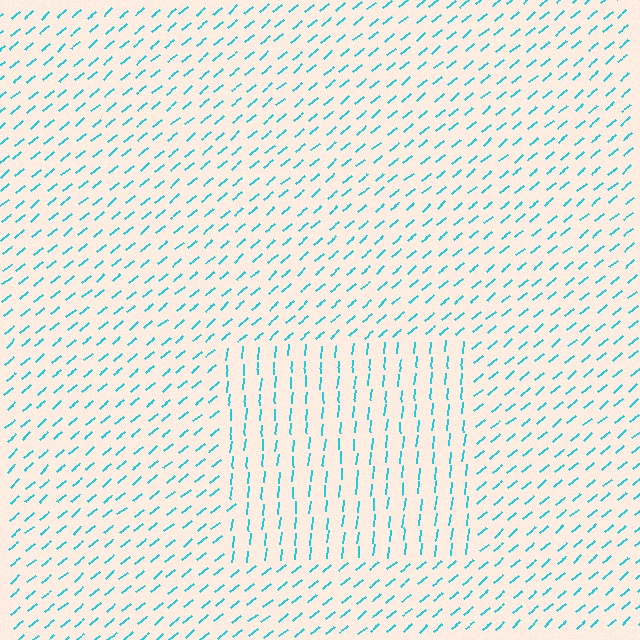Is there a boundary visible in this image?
Yes, there is a texture boundary formed by a change in line orientation.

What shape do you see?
I see a rectangle.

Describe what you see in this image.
The image is filled with small cyan line segments. A rectangle region in the image has lines oriented differently from the surrounding lines, creating a visible texture boundary.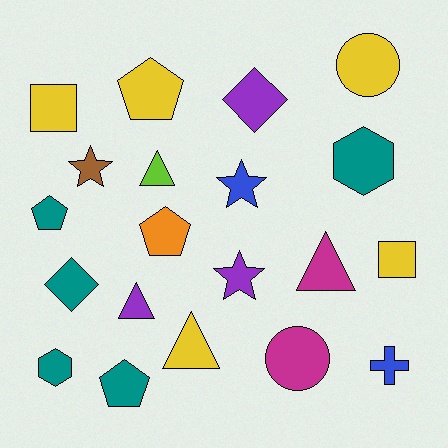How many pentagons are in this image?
There are 4 pentagons.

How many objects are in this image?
There are 20 objects.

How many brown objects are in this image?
There is 1 brown object.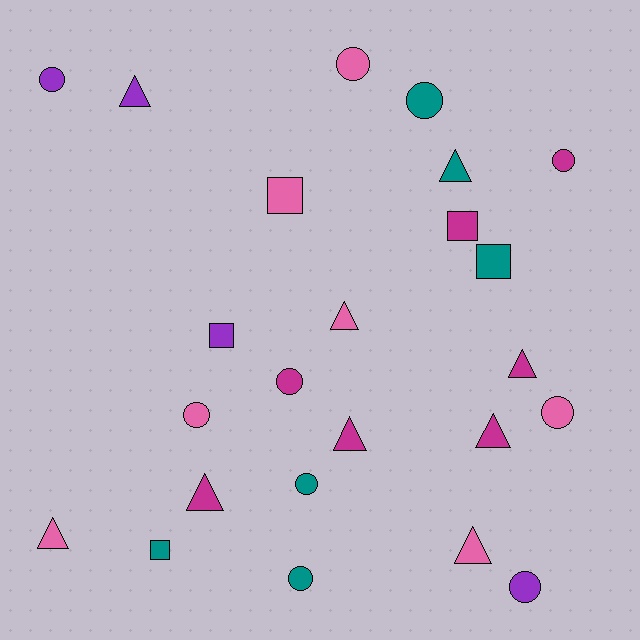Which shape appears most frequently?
Circle, with 10 objects.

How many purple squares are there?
There is 1 purple square.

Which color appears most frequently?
Pink, with 7 objects.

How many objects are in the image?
There are 24 objects.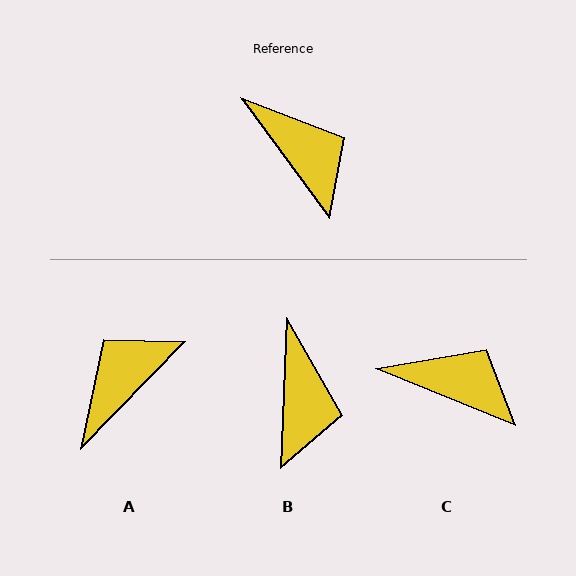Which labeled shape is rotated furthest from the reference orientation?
A, about 100 degrees away.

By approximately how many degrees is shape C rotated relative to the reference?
Approximately 31 degrees counter-clockwise.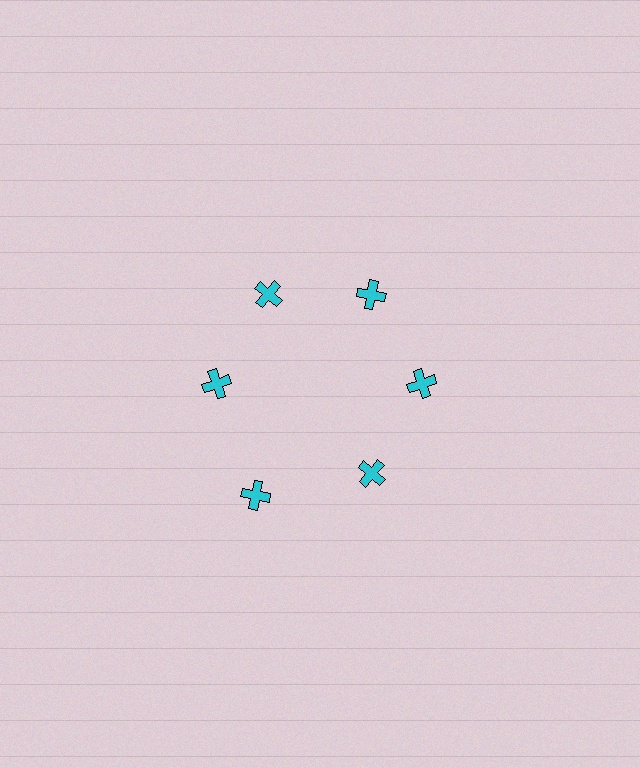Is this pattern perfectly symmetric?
No. The 6 cyan crosses are arranged in a ring, but one element near the 7 o'clock position is pushed outward from the center, breaking the 6-fold rotational symmetry.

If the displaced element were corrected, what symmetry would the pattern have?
It would have 6-fold rotational symmetry — the pattern would map onto itself every 60 degrees.